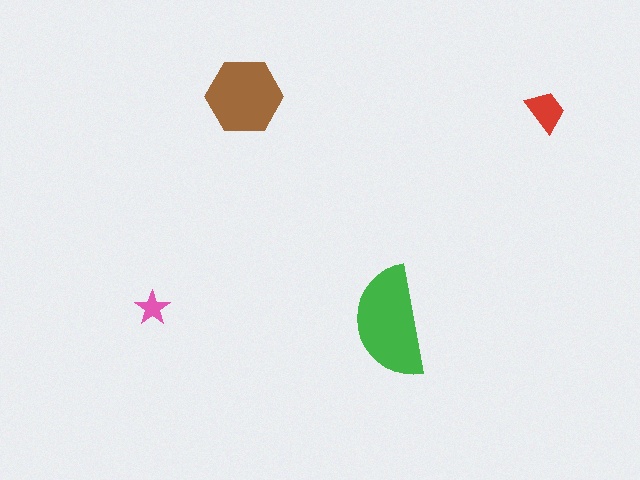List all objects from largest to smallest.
The green semicircle, the brown hexagon, the red trapezoid, the pink star.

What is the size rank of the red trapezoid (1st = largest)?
3rd.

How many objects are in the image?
There are 4 objects in the image.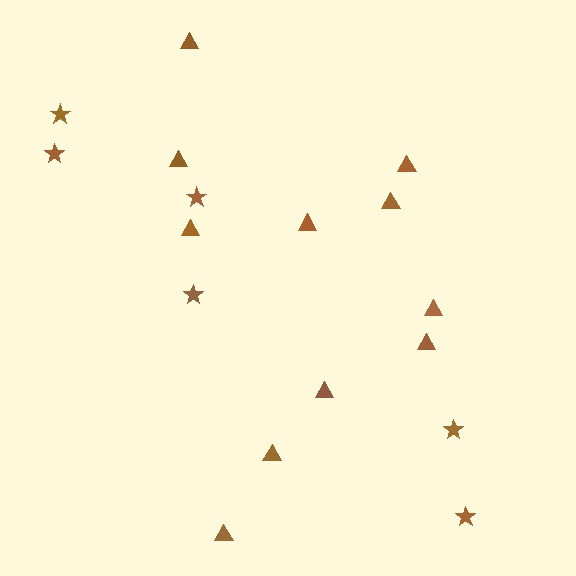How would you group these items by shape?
There are 2 groups: one group of stars (6) and one group of triangles (11).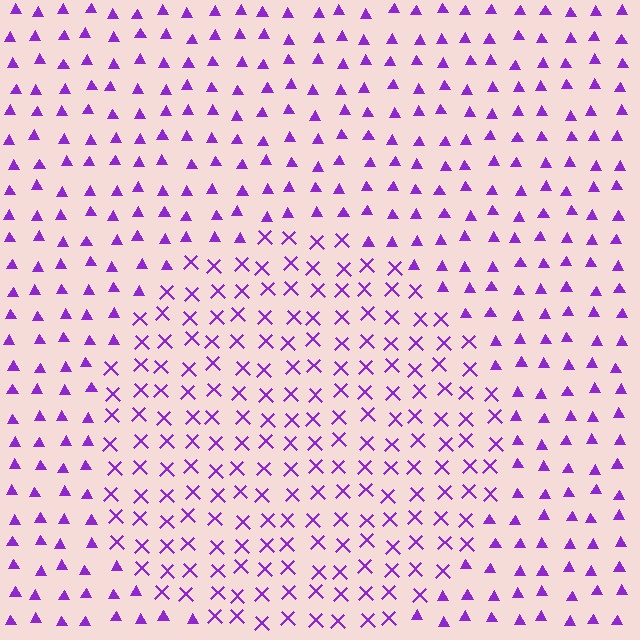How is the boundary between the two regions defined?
The boundary is defined by a change in element shape: X marks inside vs. triangles outside. All elements share the same color and spacing.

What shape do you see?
I see a circle.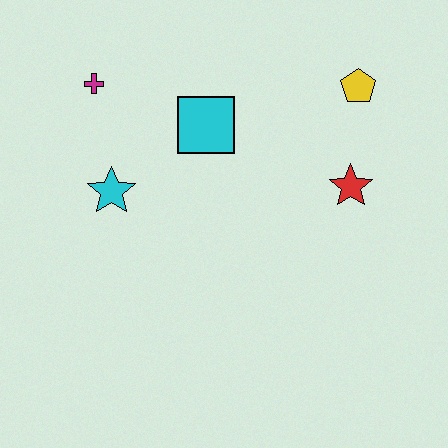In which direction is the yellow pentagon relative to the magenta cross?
The yellow pentagon is to the right of the magenta cross.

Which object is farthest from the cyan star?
The yellow pentagon is farthest from the cyan star.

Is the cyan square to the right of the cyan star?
Yes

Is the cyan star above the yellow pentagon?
No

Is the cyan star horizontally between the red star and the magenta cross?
Yes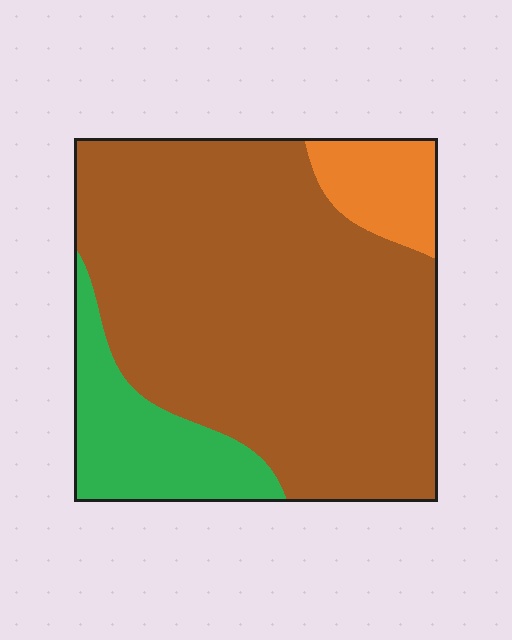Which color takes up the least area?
Orange, at roughly 10%.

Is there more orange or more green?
Green.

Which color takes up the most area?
Brown, at roughly 75%.